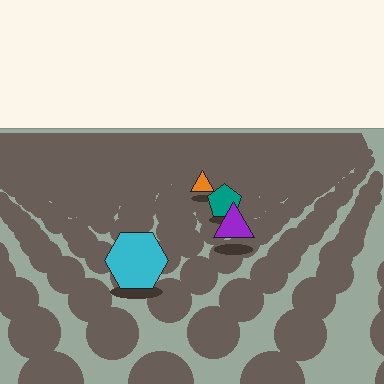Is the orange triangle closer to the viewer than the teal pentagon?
No. The teal pentagon is closer — you can tell from the texture gradient: the ground texture is coarser near it.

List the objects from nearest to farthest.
From nearest to farthest: the cyan hexagon, the purple triangle, the teal pentagon, the orange triangle.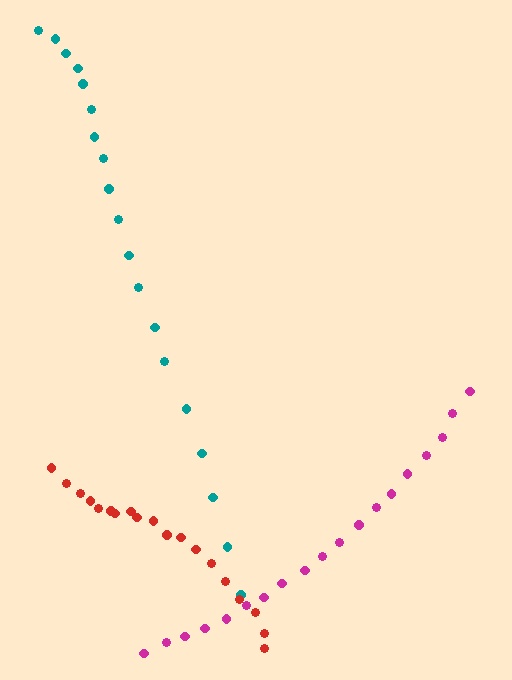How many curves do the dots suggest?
There are 3 distinct paths.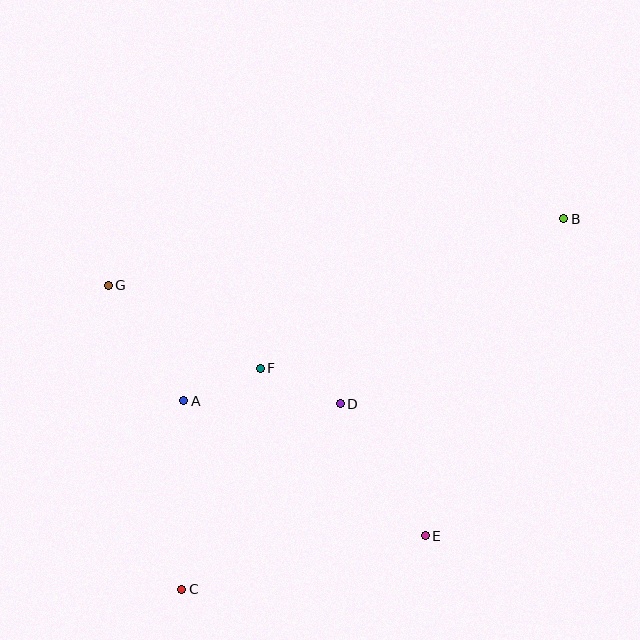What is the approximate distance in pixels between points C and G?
The distance between C and G is approximately 313 pixels.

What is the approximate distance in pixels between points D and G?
The distance between D and G is approximately 260 pixels.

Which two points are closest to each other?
Points A and F are closest to each other.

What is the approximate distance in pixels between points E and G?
The distance between E and G is approximately 404 pixels.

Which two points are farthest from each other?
Points B and C are farthest from each other.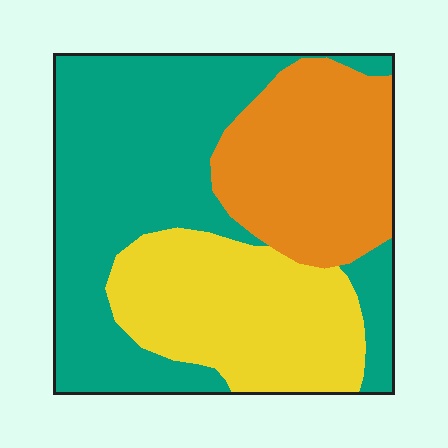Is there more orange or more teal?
Teal.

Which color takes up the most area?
Teal, at roughly 45%.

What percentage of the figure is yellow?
Yellow takes up between a sixth and a third of the figure.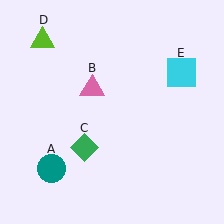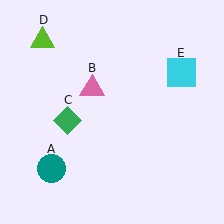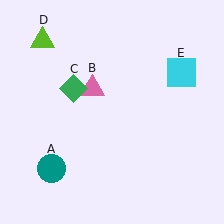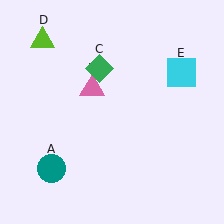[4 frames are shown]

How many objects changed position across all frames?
1 object changed position: green diamond (object C).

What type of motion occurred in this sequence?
The green diamond (object C) rotated clockwise around the center of the scene.